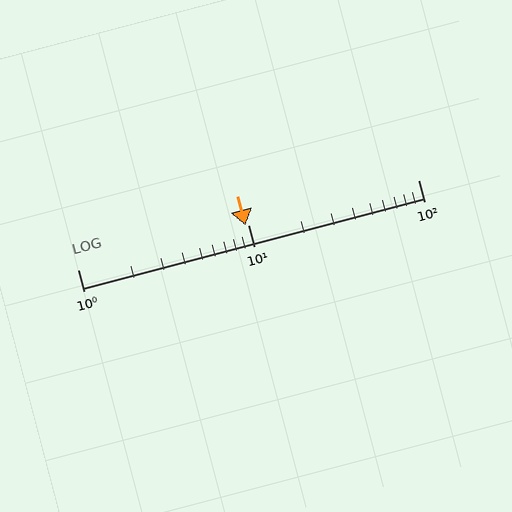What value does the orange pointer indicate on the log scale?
The pointer indicates approximately 9.7.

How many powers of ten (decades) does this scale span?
The scale spans 2 decades, from 1 to 100.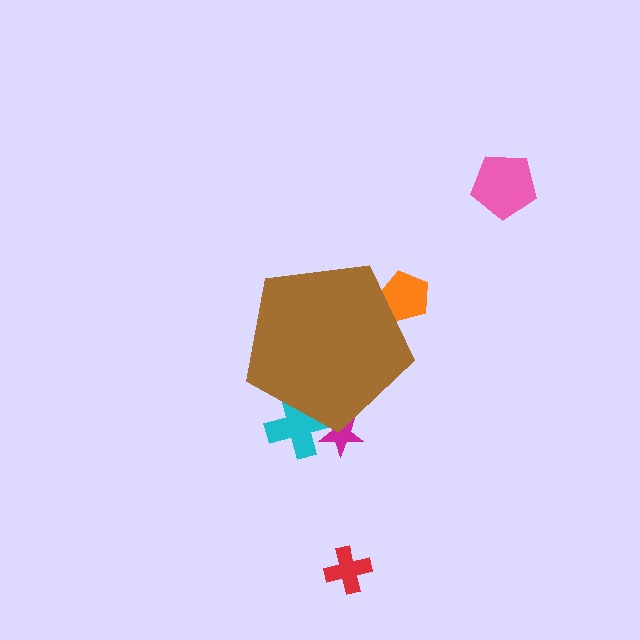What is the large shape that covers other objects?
A brown pentagon.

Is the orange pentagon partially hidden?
Yes, the orange pentagon is partially hidden behind the brown pentagon.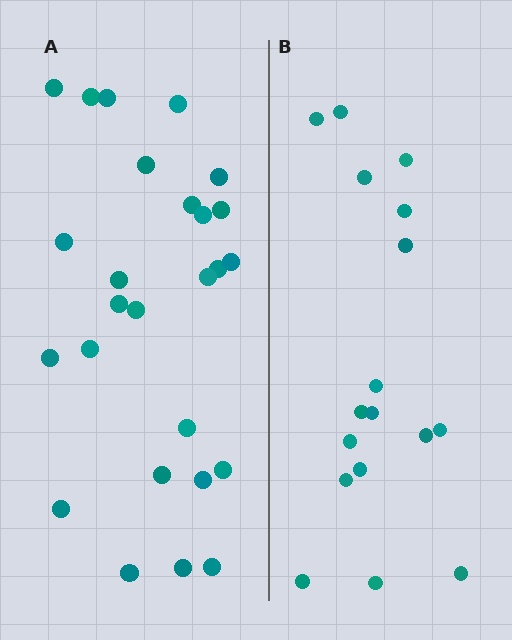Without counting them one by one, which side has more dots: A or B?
Region A (the left region) has more dots.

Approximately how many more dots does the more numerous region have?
Region A has roughly 8 or so more dots than region B.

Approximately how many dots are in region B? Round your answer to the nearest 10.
About 20 dots. (The exact count is 17, which rounds to 20.)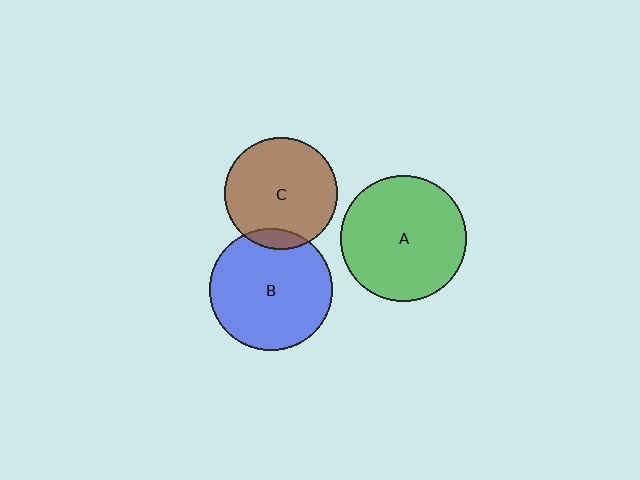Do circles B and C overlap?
Yes.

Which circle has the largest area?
Circle A (green).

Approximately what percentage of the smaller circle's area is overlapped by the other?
Approximately 10%.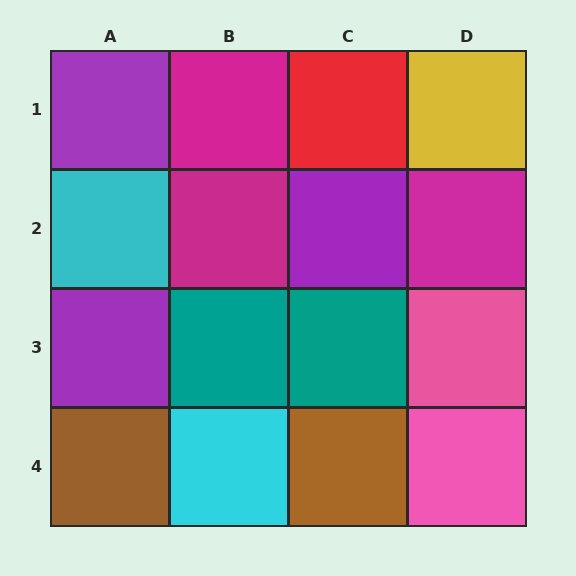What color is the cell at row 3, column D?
Pink.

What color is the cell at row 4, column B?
Cyan.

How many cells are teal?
2 cells are teal.